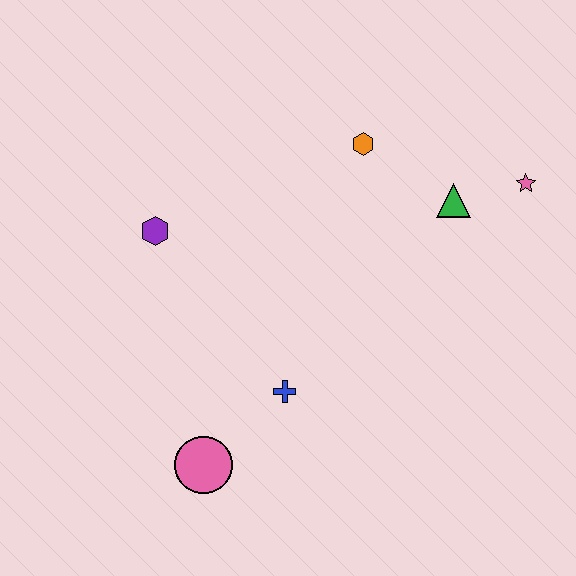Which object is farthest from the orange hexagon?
The pink circle is farthest from the orange hexagon.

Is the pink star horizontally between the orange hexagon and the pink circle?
No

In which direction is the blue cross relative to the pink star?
The blue cross is to the left of the pink star.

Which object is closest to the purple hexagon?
The blue cross is closest to the purple hexagon.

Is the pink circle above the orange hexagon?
No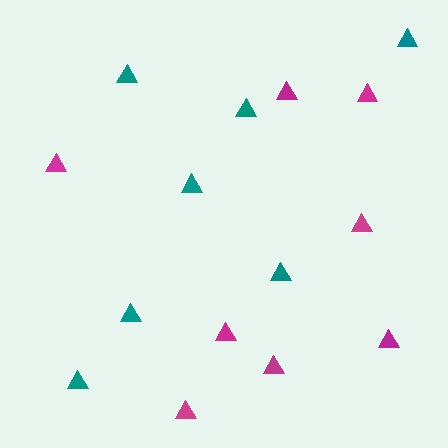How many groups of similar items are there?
There are 2 groups: one group of teal triangles (7) and one group of magenta triangles (8).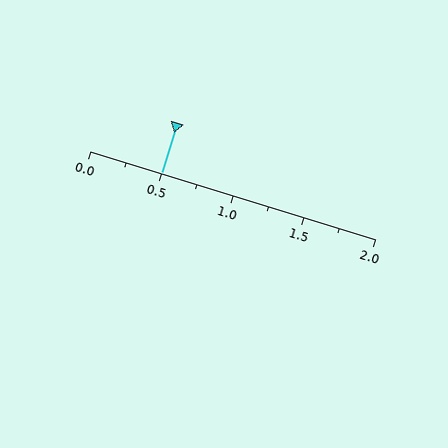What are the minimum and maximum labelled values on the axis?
The axis runs from 0.0 to 2.0.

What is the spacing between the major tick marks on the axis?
The major ticks are spaced 0.5 apart.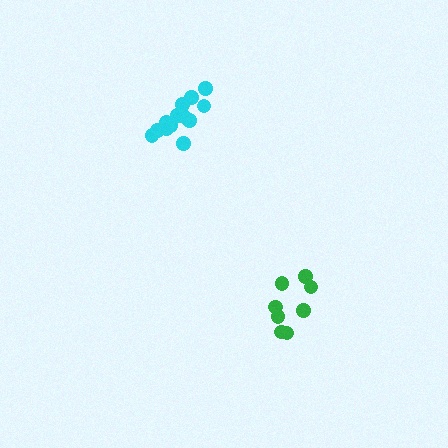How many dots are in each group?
Group 1: 13 dots, Group 2: 8 dots (21 total).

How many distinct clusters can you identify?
There are 2 distinct clusters.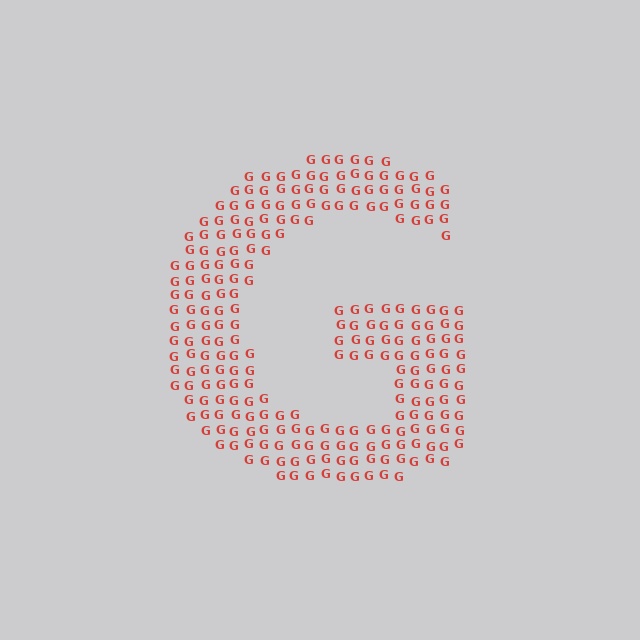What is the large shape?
The large shape is the letter G.